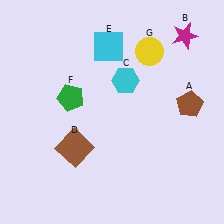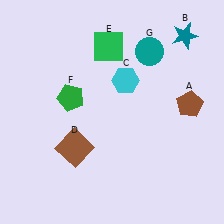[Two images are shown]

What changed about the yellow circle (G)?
In Image 1, G is yellow. In Image 2, it changed to teal.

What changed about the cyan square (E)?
In Image 1, E is cyan. In Image 2, it changed to green.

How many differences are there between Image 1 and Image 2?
There are 3 differences between the two images.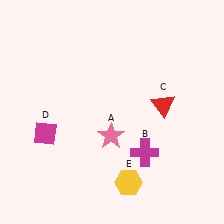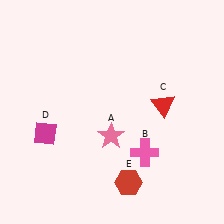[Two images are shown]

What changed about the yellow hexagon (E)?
In Image 1, E is yellow. In Image 2, it changed to red.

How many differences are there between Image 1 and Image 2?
There are 2 differences between the two images.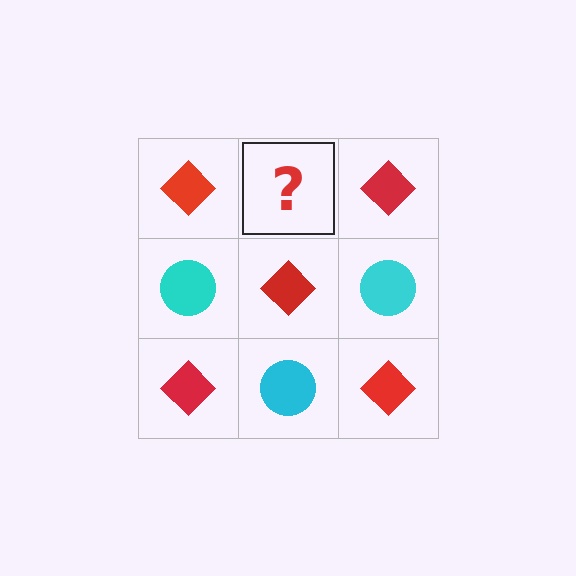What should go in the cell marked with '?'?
The missing cell should contain a cyan circle.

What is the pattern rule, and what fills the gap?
The rule is that it alternates red diamond and cyan circle in a checkerboard pattern. The gap should be filled with a cyan circle.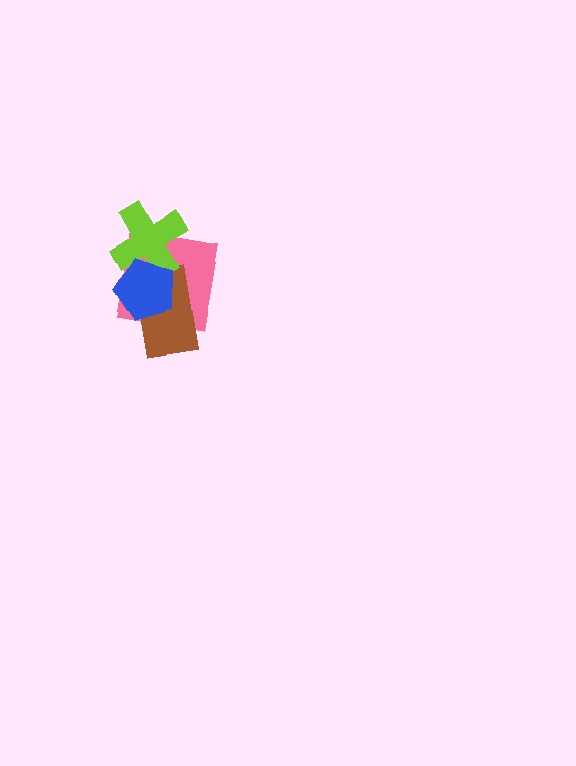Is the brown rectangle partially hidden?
Yes, it is partially covered by another shape.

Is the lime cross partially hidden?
Yes, it is partially covered by another shape.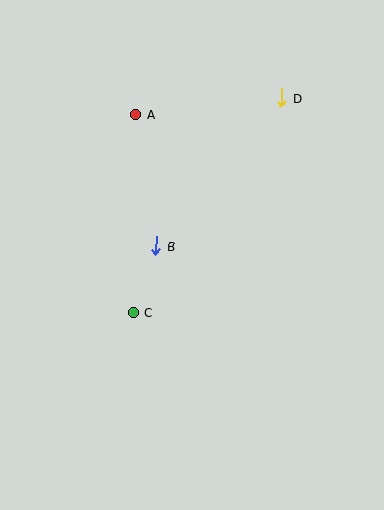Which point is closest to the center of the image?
Point B at (156, 246) is closest to the center.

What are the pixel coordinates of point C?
Point C is at (133, 312).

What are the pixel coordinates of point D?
Point D is at (281, 98).